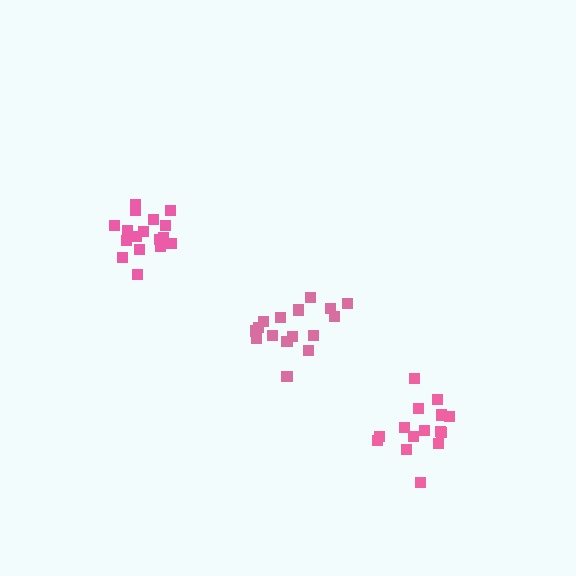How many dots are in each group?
Group 1: 15 dots, Group 2: 17 dots, Group 3: 16 dots (48 total).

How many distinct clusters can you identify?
There are 3 distinct clusters.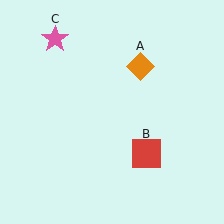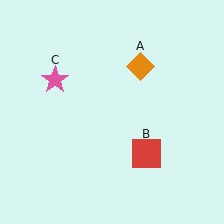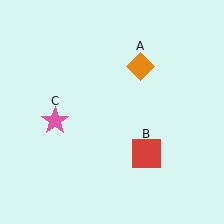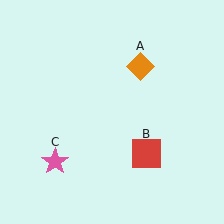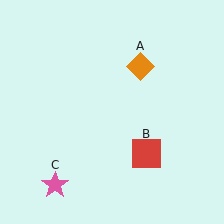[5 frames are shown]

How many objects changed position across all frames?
1 object changed position: pink star (object C).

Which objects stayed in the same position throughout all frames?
Orange diamond (object A) and red square (object B) remained stationary.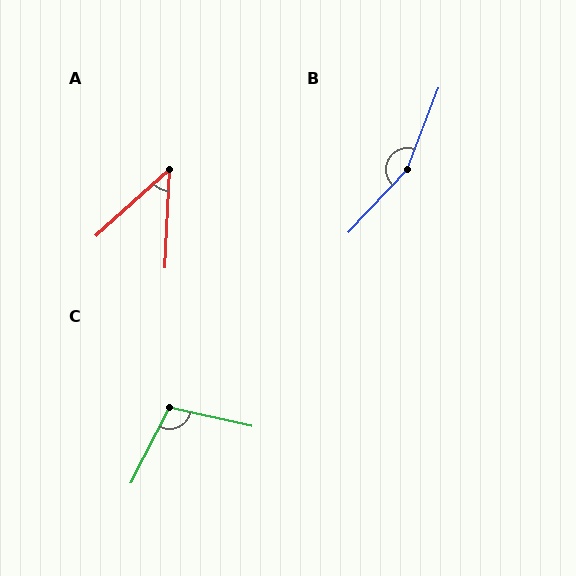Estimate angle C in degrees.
Approximately 104 degrees.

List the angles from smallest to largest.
A (45°), C (104°), B (158°).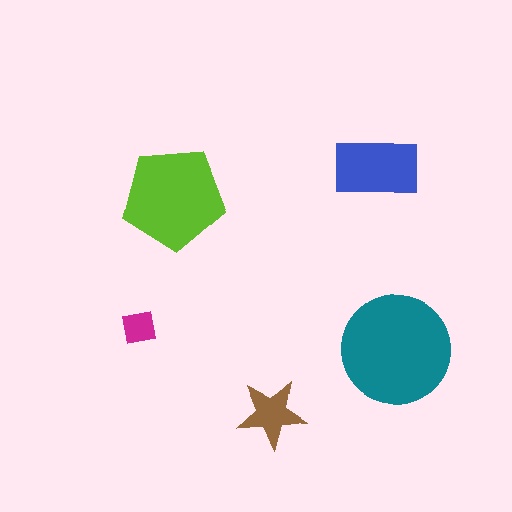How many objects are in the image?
There are 5 objects in the image.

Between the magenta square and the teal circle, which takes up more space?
The teal circle.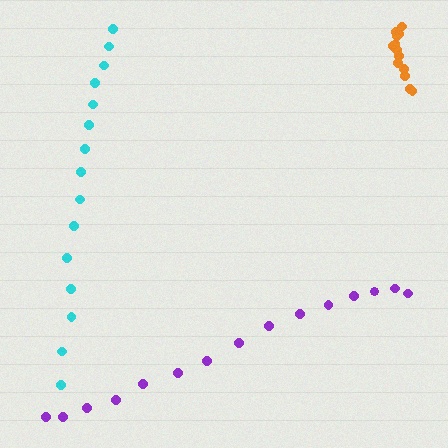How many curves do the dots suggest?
There are 3 distinct paths.